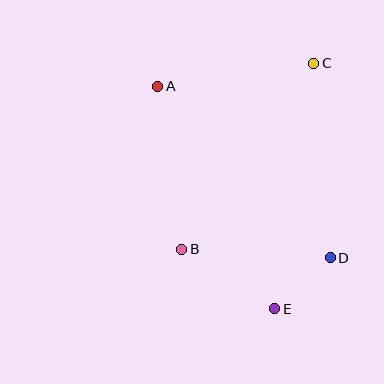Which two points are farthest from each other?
Points A and E are farthest from each other.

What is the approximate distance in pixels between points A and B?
The distance between A and B is approximately 165 pixels.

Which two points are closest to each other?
Points D and E are closest to each other.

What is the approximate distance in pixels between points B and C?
The distance between B and C is approximately 228 pixels.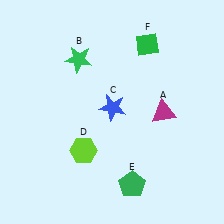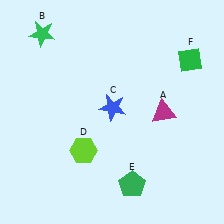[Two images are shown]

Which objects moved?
The objects that moved are: the green star (B), the green diamond (F).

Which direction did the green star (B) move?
The green star (B) moved left.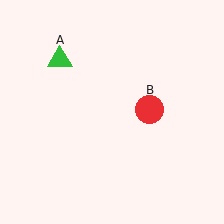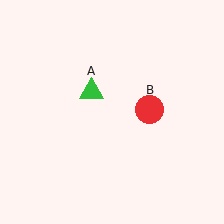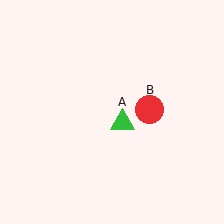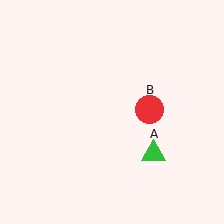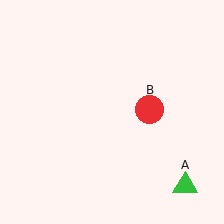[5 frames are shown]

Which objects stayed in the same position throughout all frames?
Red circle (object B) remained stationary.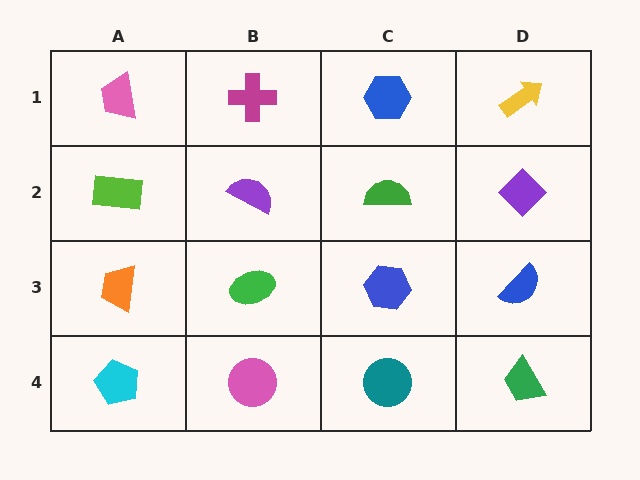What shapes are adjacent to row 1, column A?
A lime rectangle (row 2, column A), a magenta cross (row 1, column B).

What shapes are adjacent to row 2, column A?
A pink trapezoid (row 1, column A), an orange trapezoid (row 3, column A), a purple semicircle (row 2, column B).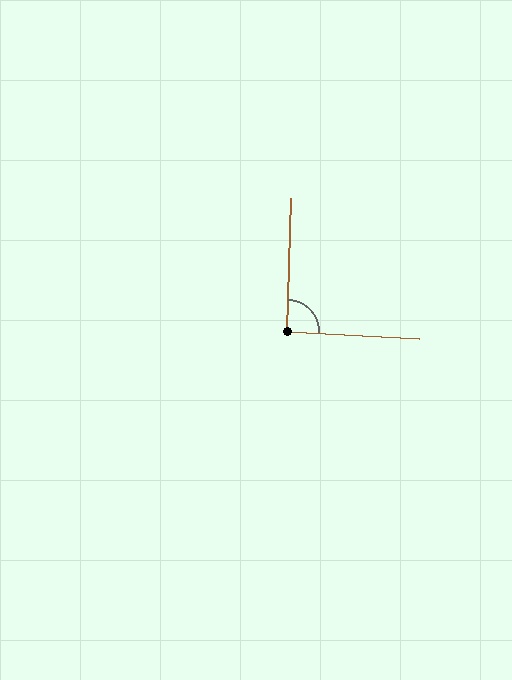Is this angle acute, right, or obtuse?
It is approximately a right angle.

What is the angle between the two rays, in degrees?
Approximately 91 degrees.